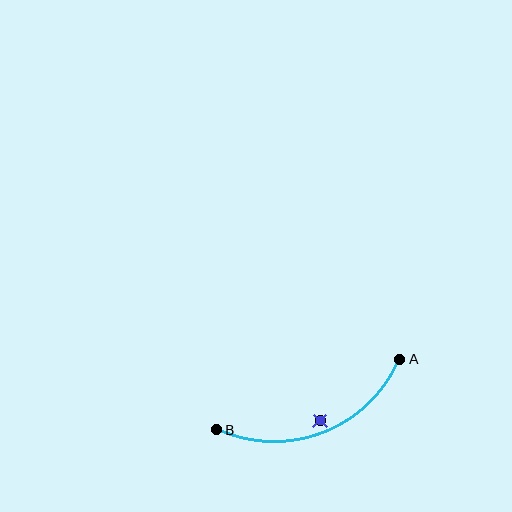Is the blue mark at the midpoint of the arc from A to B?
No — the blue mark does not lie on the arc at all. It sits slightly inside the curve.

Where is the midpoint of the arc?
The arc midpoint is the point on the curve farthest from the straight line joining A and B. It sits below that line.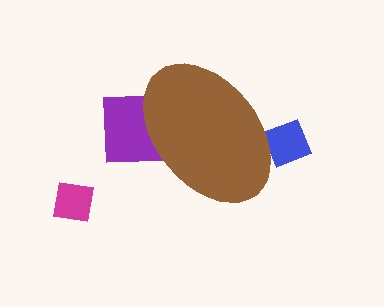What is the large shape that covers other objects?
A brown ellipse.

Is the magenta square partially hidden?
No, the magenta square is fully visible.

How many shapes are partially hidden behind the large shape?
2 shapes are partially hidden.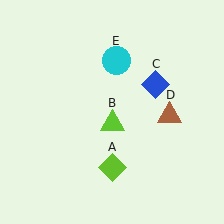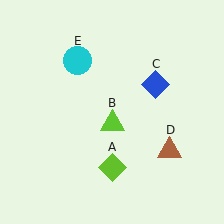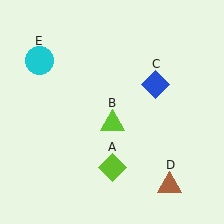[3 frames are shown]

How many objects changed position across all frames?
2 objects changed position: brown triangle (object D), cyan circle (object E).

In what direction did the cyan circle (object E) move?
The cyan circle (object E) moved left.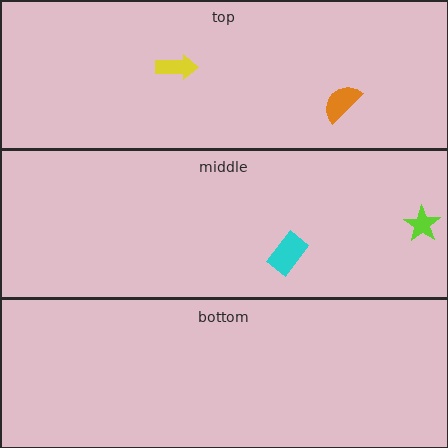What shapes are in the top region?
The yellow arrow, the orange semicircle.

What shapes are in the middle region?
The cyan rectangle, the lime star.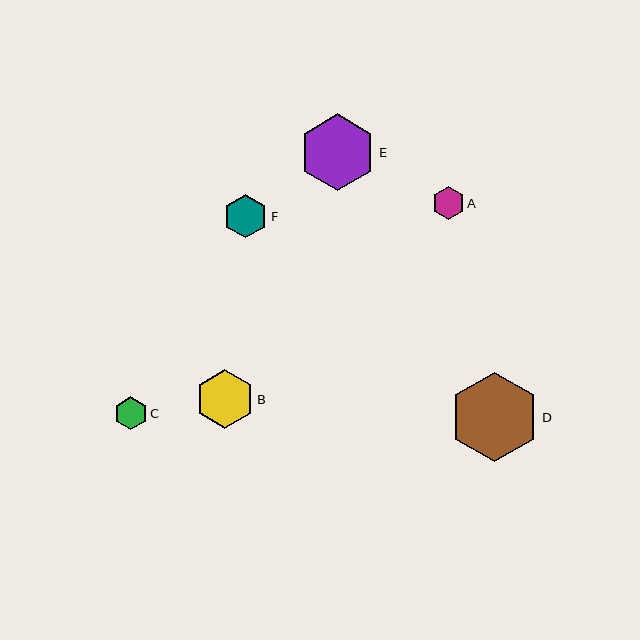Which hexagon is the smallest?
Hexagon A is the smallest with a size of approximately 32 pixels.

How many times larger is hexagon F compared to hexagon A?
Hexagon F is approximately 1.4 times the size of hexagon A.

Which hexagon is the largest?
Hexagon D is the largest with a size of approximately 90 pixels.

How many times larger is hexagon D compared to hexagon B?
Hexagon D is approximately 1.5 times the size of hexagon B.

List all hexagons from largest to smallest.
From largest to smallest: D, E, B, F, C, A.